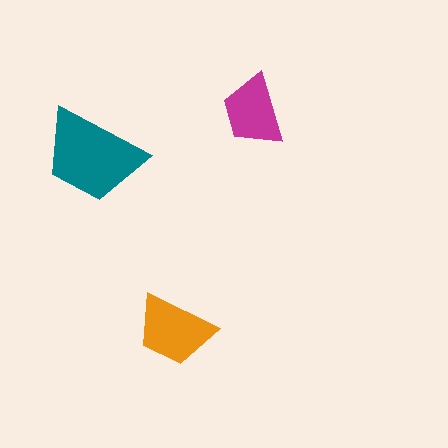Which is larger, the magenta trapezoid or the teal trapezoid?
The teal one.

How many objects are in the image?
There are 3 objects in the image.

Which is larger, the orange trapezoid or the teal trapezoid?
The teal one.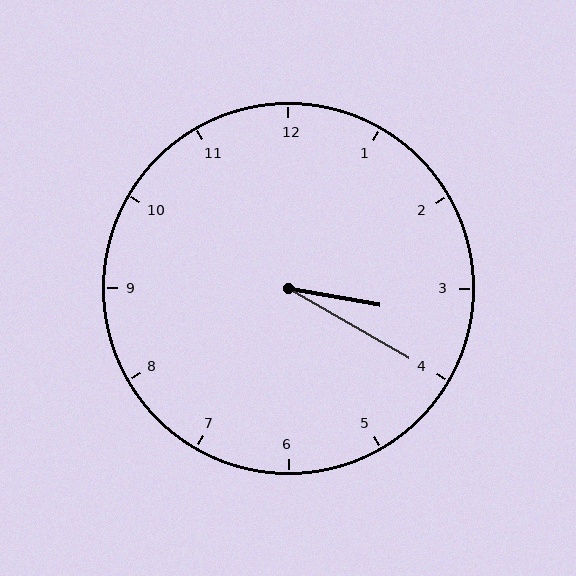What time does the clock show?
3:20.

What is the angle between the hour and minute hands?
Approximately 20 degrees.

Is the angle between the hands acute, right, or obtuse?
It is acute.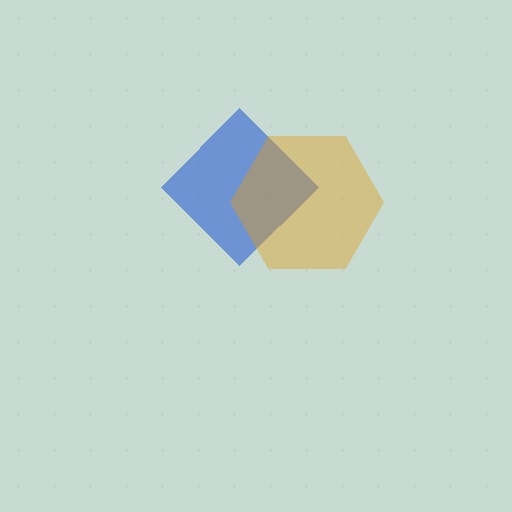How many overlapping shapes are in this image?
There are 2 overlapping shapes in the image.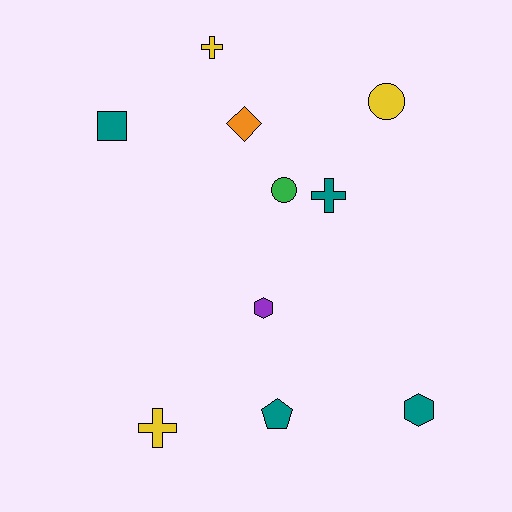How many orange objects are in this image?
There is 1 orange object.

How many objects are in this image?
There are 10 objects.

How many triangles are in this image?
There are no triangles.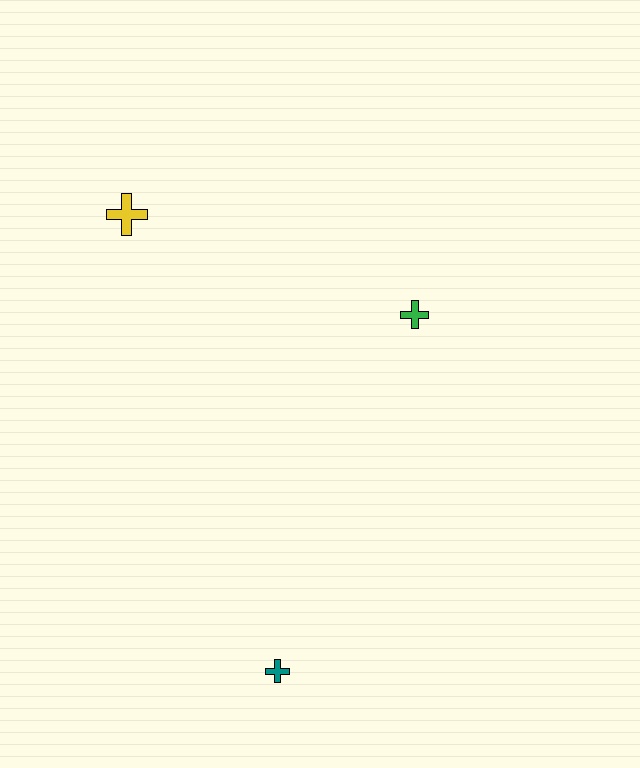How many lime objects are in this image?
There are no lime objects.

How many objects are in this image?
There are 3 objects.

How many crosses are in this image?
There are 3 crosses.